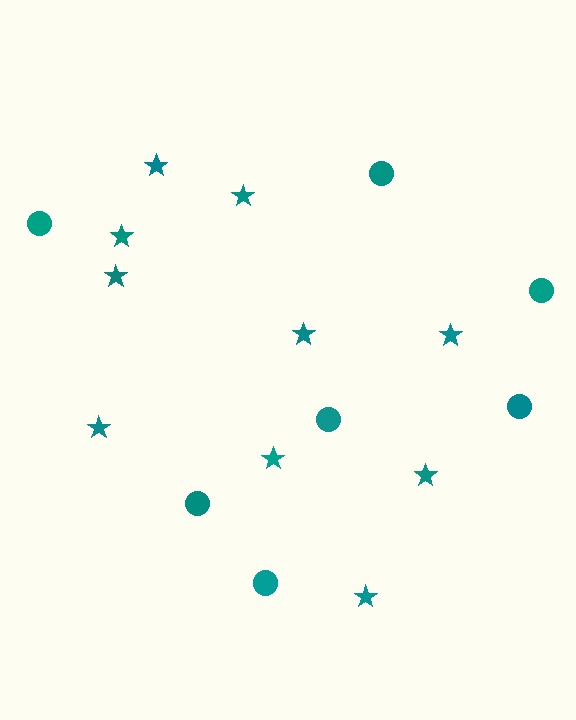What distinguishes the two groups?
There are 2 groups: one group of stars (10) and one group of circles (7).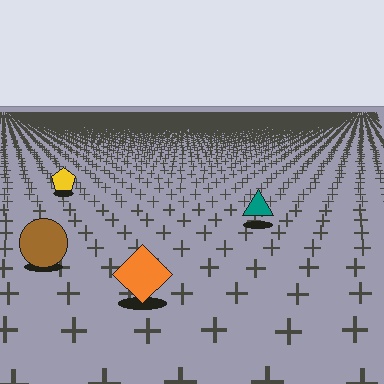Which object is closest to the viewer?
The orange diamond is closest. The texture marks near it are larger and more spread out.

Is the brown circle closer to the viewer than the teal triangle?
Yes. The brown circle is closer — you can tell from the texture gradient: the ground texture is coarser near it.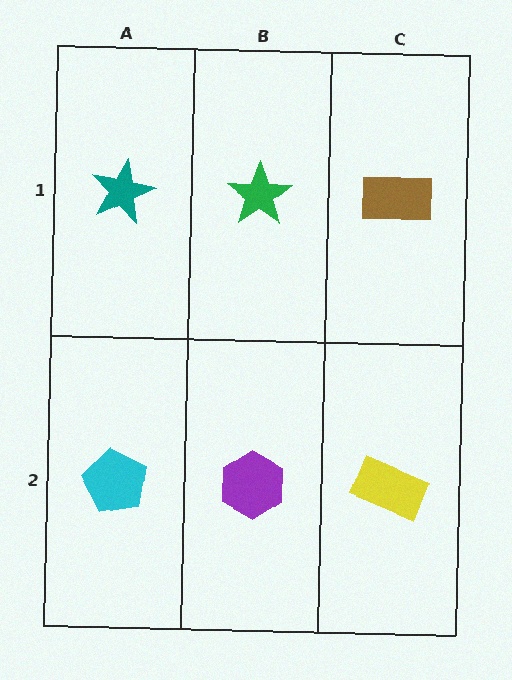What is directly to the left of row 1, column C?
A green star.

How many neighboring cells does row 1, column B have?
3.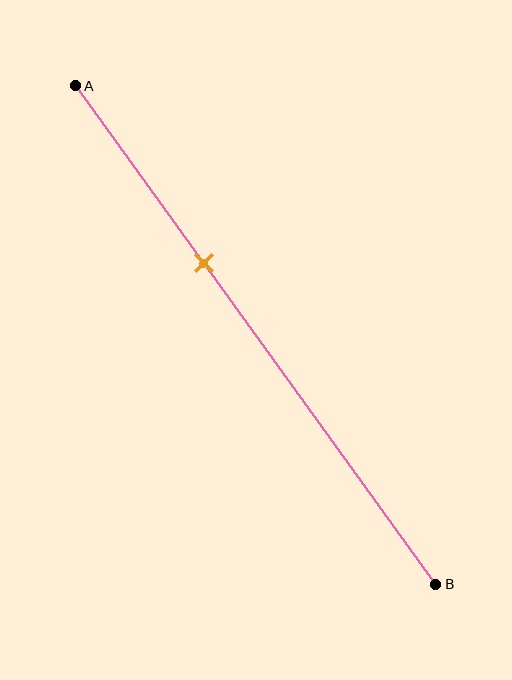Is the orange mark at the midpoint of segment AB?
No, the mark is at about 35% from A, not at the 50% midpoint.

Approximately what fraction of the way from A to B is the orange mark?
The orange mark is approximately 35% of the way from A to B.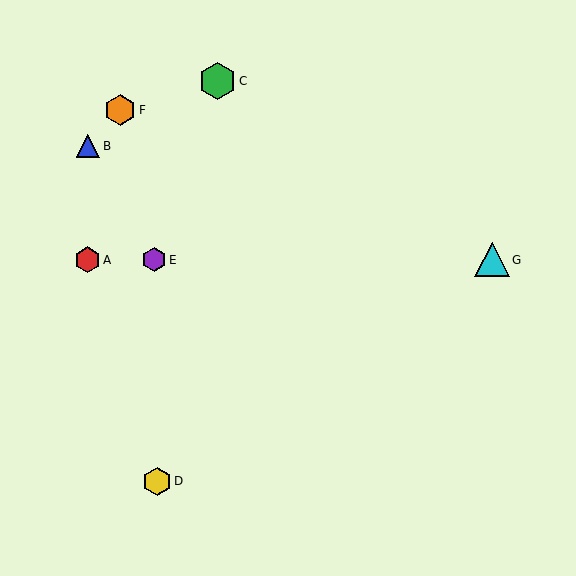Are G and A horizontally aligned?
Yes, both are at y≈260.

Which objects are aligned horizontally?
Objects A, E, G are aligned horizontally.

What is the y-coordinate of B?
Object B is at y≈146.